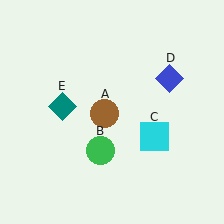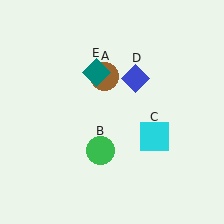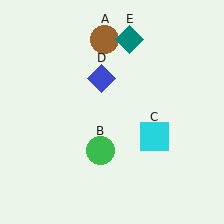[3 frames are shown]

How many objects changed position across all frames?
3 objects changed position: brown circle (object A), blue diamond (object D), teal diamond (object E).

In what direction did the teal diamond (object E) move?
The teal diamond (object E) moved up and to the right.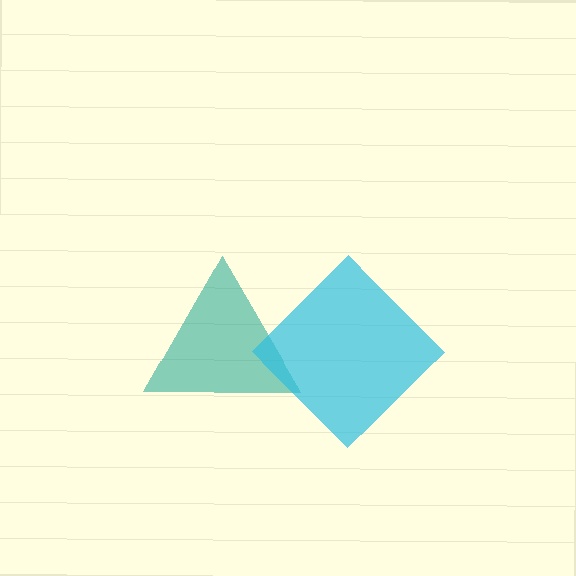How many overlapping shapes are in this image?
There are 2 overlapping shapes in the image.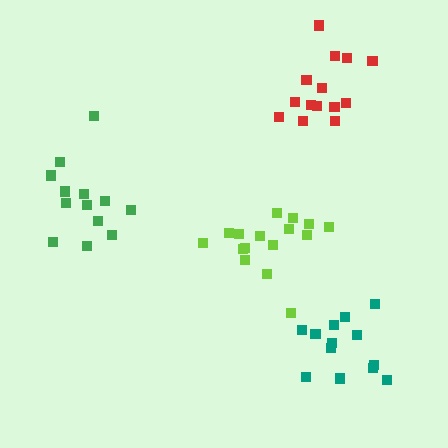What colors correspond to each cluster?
The clusters are colored: teal, green, lime, red.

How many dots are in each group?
Group 1: 13 dots, Group 2: 13 dots, Group 3: 16 dots, Group 4: 14 dots (56 total).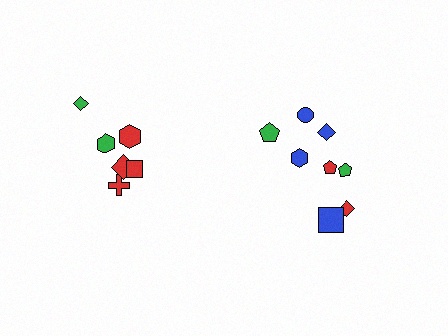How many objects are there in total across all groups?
There are 14 objects.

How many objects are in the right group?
There are 8 objects.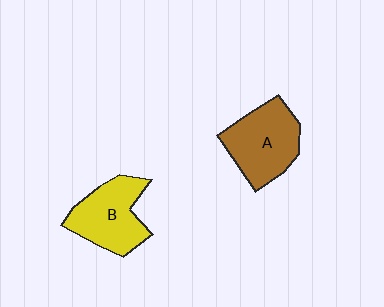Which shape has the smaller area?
Shape B (yellow).